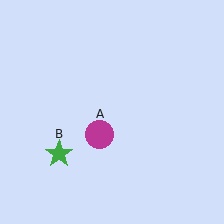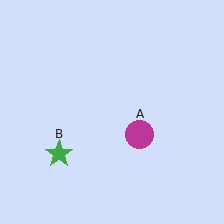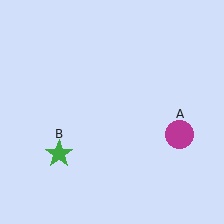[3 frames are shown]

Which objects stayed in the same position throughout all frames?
Green star (object B) remained stationary.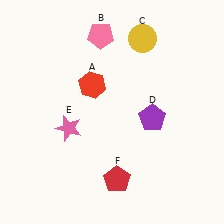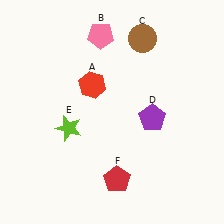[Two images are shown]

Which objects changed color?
C changed from yellow to brown. E changed from pink to lime.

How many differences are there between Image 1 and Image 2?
There are 2 differences between the two images.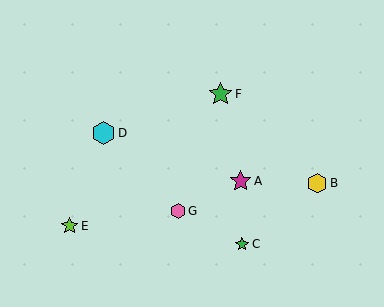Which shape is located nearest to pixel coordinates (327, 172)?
The yellow hexagon (labeled B) at (317, 183) is nearest to that location.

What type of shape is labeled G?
Shape G is a pink hexagon.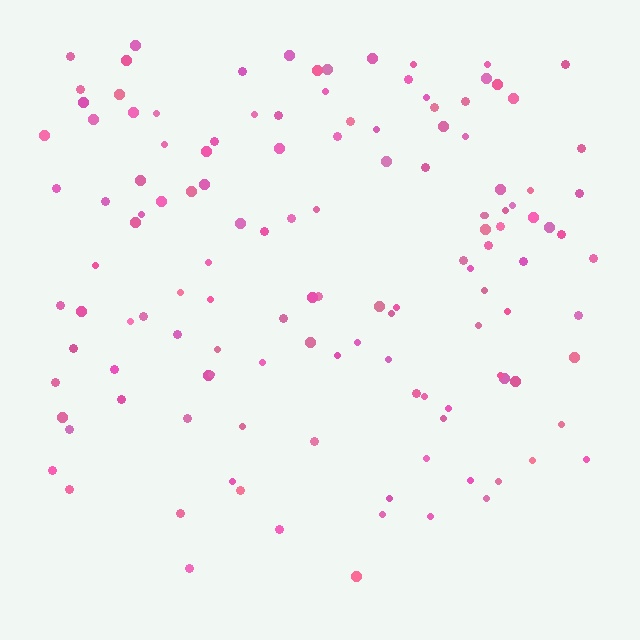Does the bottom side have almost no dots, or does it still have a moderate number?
Still a moderate number, just noticeably fewer than the top.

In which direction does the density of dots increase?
From bottom to top, with the top side densest.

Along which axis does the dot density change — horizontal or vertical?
Vertical.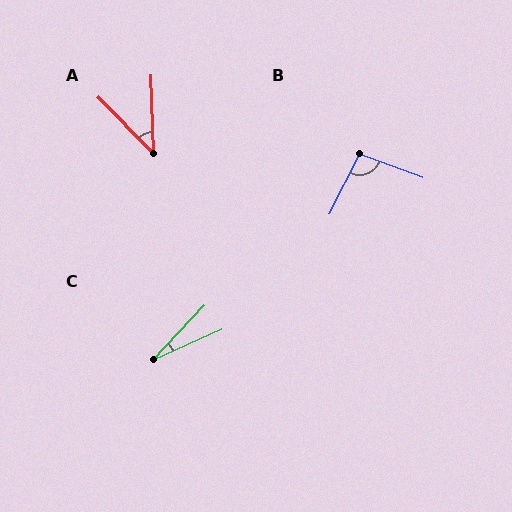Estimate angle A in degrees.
Approximately 42 degrees.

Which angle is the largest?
B, at approximately 97 degrees.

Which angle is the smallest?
C, at approximately 23 degrees.